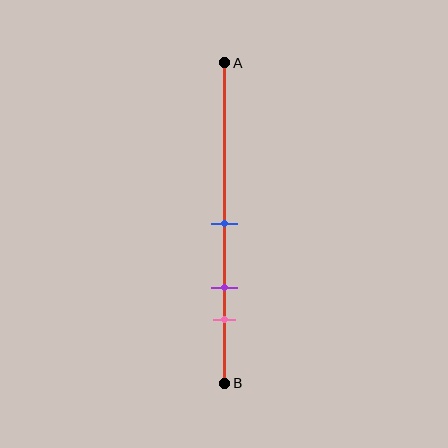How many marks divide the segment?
There are 3 marks dividing the segment.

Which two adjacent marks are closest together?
The purple and pink marks are the closest adjacent pair.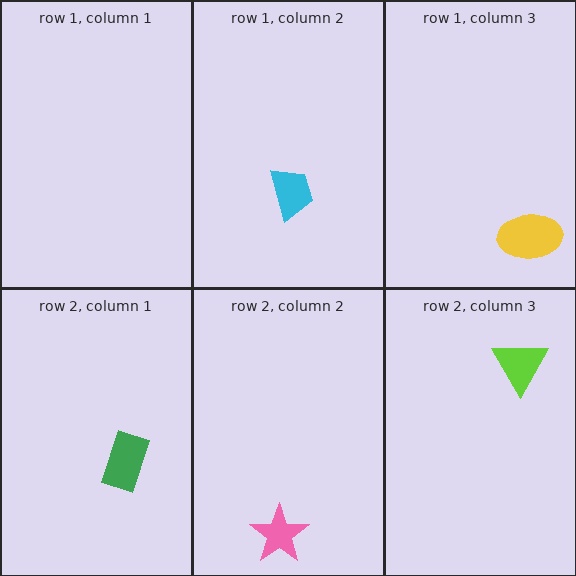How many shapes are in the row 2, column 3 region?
1.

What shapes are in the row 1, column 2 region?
The cyan trapezoid.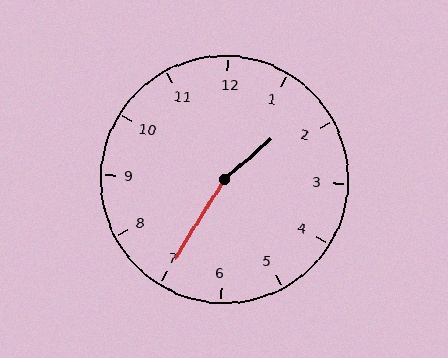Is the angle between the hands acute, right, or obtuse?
It is obtuse.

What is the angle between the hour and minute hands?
Approximately 162 degrees.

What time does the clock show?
1:35.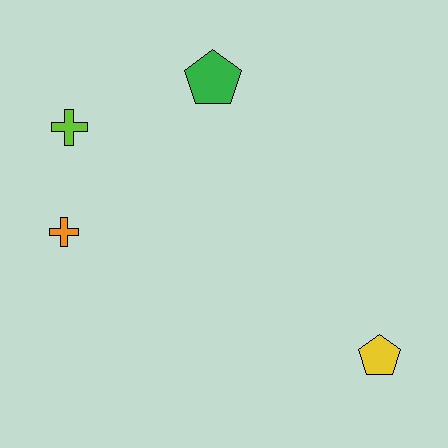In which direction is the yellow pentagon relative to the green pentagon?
The yellow pentagon is below the green pentagon.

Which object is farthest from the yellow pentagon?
The lime cross is farthest from the yellow pentagon.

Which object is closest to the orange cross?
The lime cross is closest to the orange cross.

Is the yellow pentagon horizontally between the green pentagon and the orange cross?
No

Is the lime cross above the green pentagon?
No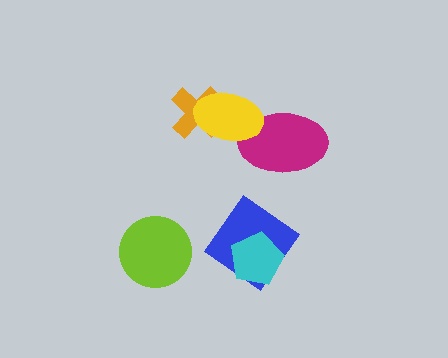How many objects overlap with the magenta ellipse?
1 object overlaps with the magenta ellipse.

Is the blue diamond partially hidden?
Yes, it is partially covered by another shape.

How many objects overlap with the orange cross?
1 object overlaps with the orange cross.